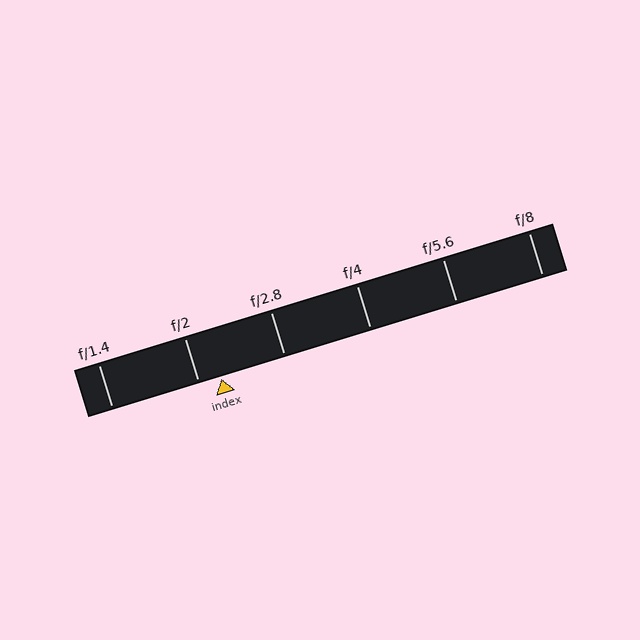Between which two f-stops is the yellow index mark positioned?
The index mark is between f/2 and f/2.8.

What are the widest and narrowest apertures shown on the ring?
The widest aperture shown is f/1.4 and the narrowest is f/8.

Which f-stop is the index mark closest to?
The index mark is closest to f/2.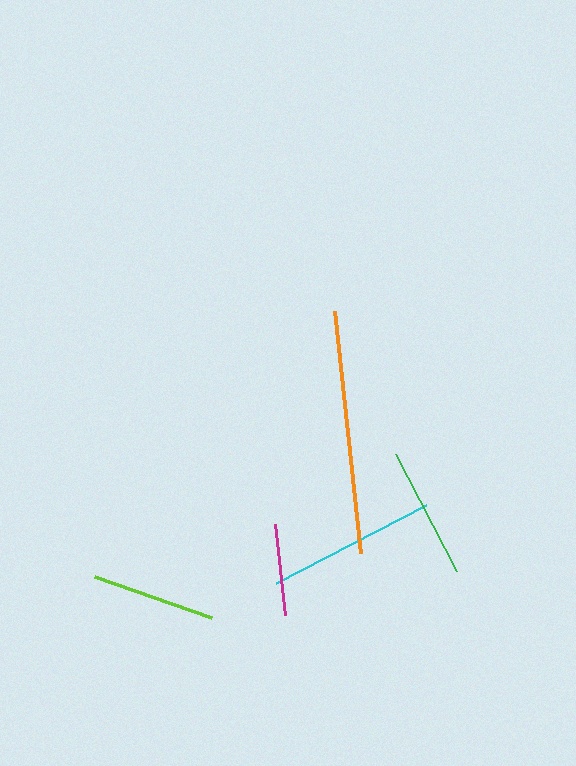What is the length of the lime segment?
The lime segment is approximately 124 pixels long.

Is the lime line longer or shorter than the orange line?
The orange line is longer than the lime line.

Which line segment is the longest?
The orange line is the longest at approximately 244 pixels.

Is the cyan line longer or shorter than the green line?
The cyan line is longer than the green line.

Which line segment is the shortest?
The magenta line is the shortest at approximately 91 pixels.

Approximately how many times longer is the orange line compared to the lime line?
The orange line is approximately 2.0 times the length of the lime line.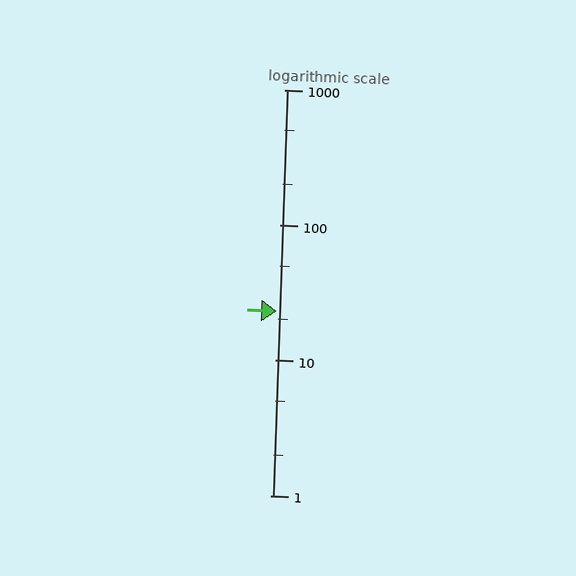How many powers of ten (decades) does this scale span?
The scale spans 3 decades, from 1 to 1000.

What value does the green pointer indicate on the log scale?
The pointer indicates approximately 23.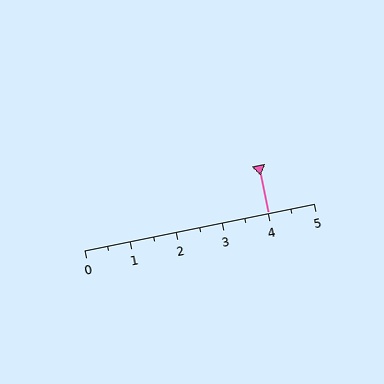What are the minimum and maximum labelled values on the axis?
The axis runs from 0 to 5.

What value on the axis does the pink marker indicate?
The marker indicates approximately 4.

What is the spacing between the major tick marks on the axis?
The major ticks are spaced 1 apart.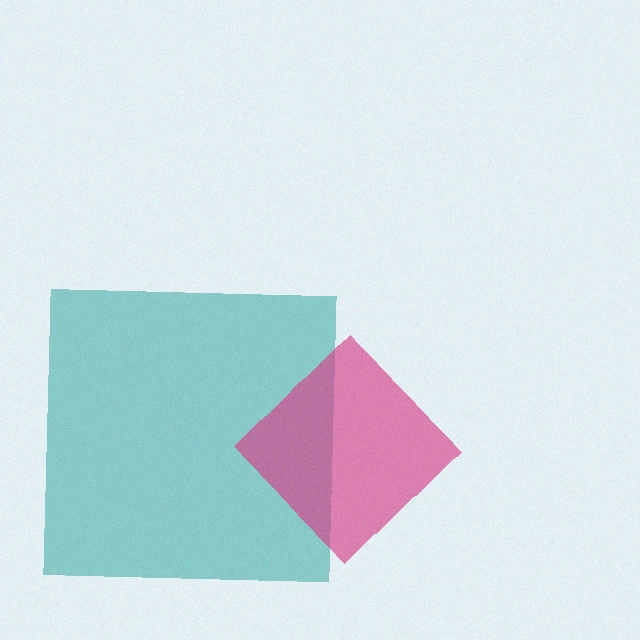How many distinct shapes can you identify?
There are 2 distinct shapes: a teal square, a magenta diamond.